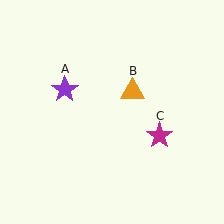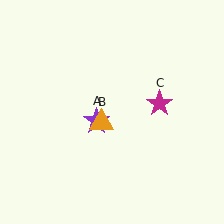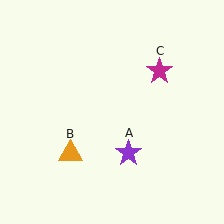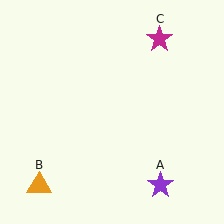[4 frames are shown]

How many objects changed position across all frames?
3 objects changed position: purple star (object A), orange triangle (object B), magenta star (object C).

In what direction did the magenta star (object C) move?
The magenta star (object C) moved up.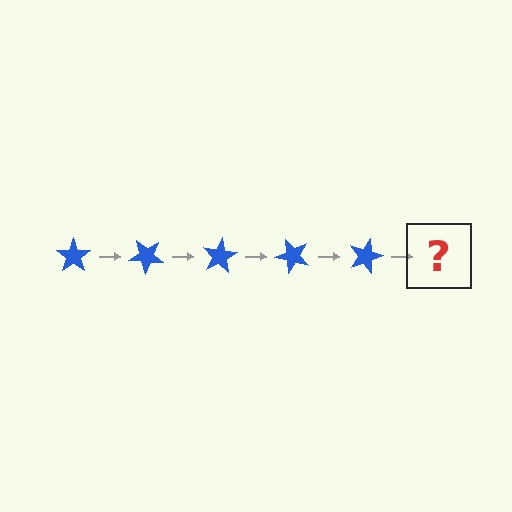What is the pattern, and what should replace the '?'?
The pattern is that the star rotates 40 degrees each step. The '?' should be a blue star rotated 200 degrees.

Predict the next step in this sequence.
The next step is a blue star rotated 200 degrees.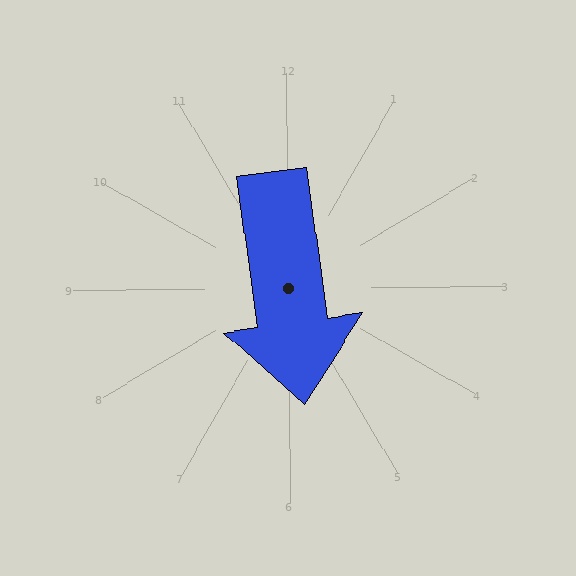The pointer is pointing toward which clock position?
Roughly 6 o'clock.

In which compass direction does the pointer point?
South.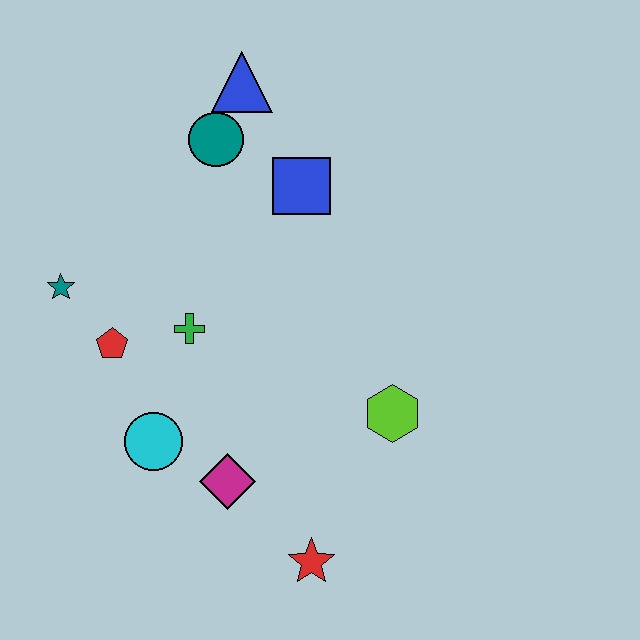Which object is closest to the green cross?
The red pentagon is closest to the green cross.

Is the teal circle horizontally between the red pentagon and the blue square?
Yes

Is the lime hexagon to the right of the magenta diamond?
Yes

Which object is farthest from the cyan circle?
The blue triangle is farthest from the cyan circle.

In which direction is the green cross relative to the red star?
The green cross is above the red star.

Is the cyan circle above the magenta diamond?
Yes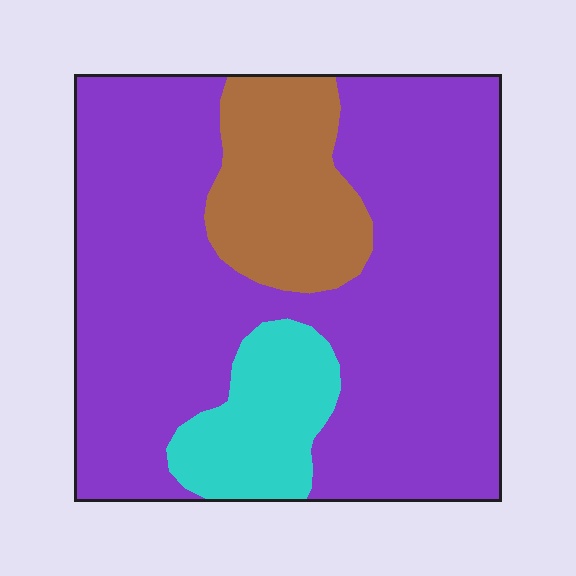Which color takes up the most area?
Purple, at roughly 75%.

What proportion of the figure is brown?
Brown covers around 15% of the figure.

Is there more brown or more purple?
Purple.